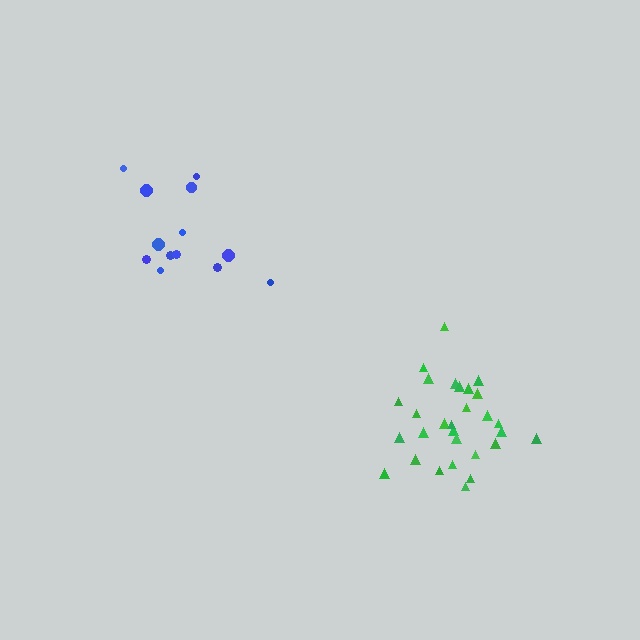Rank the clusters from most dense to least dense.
green, blue.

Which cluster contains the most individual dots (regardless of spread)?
Green (29).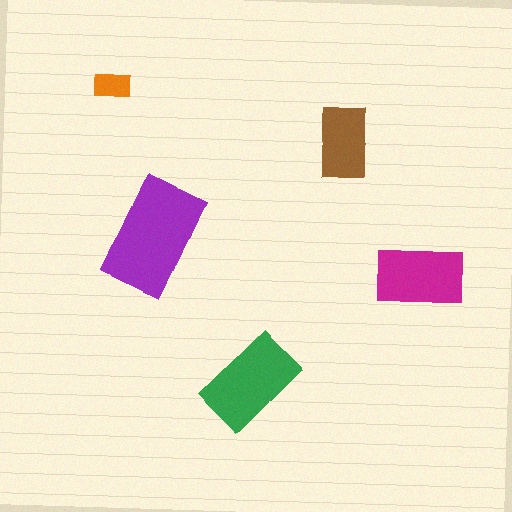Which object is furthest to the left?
The orange rectangle is leftmost.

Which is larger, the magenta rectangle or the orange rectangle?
The magenta one.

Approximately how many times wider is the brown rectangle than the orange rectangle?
About 2 times wider.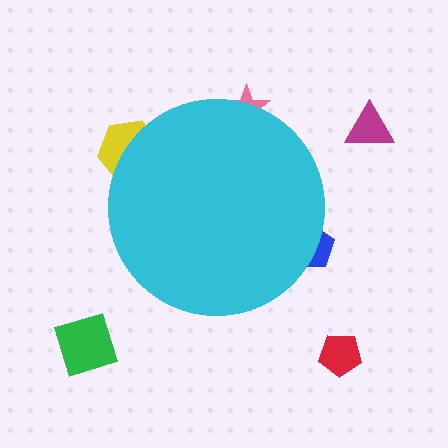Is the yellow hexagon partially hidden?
Yes, the yellow hexagon is partially hidden behind the cyan circle.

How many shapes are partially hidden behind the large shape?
3 shapes are partially hidden.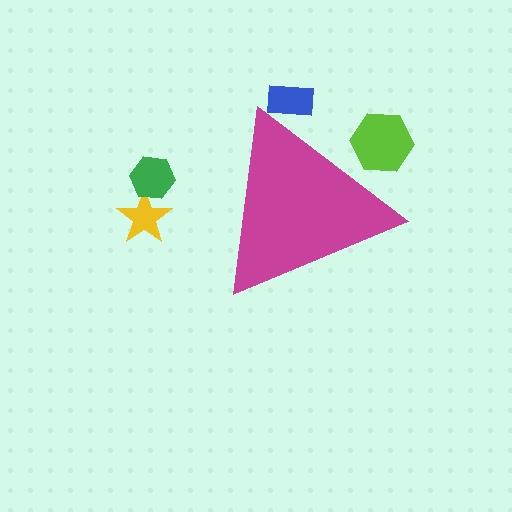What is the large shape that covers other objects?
A magenta triangle.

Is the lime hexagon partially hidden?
Yes, the lime hexagon is partially hidden behind the magenta triangle.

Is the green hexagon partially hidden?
No, the green hexagon is fully visible.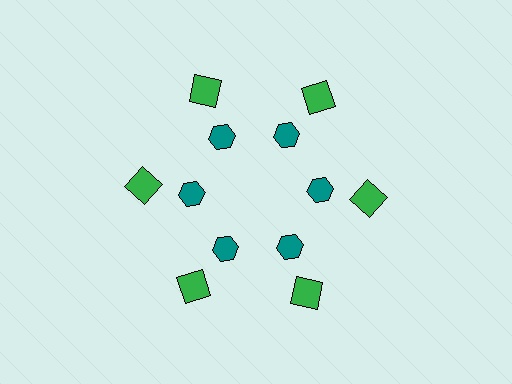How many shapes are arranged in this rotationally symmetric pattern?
There are 12 shapes, arranged in 6 groups of 2.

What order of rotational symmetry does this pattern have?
This pattern has 6-fold rotational symmetry.